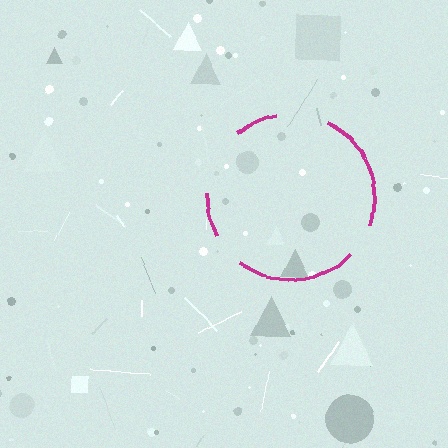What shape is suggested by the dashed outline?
The dashed outline suggests a circle.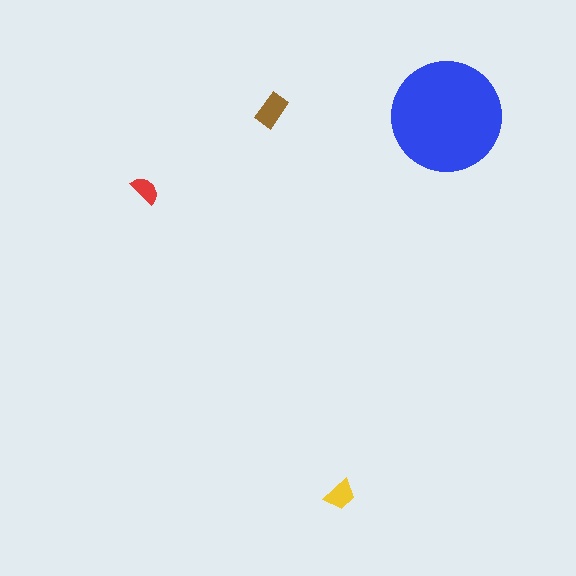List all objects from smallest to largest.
The red semicircle, the yellow trapezoid, the brown rectangle, the blue circle.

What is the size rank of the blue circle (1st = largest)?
1st.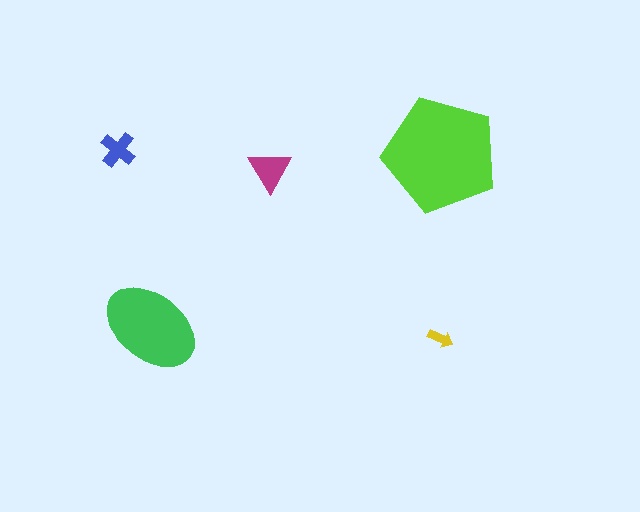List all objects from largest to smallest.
The lime pentagon, the green ellipse, the magenta triangle, the blue cross, the yellow arrow.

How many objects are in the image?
There are 5 objects in the image.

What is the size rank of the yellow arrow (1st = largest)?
5th.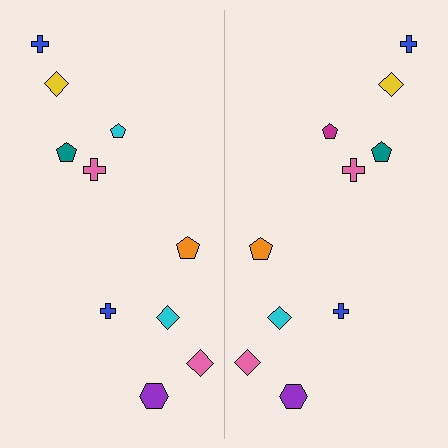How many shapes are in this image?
There are 20 shapes in this image.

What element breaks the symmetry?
The magenta pentagon on the right side breaks the symmetry — its mirror counterpart is cyan.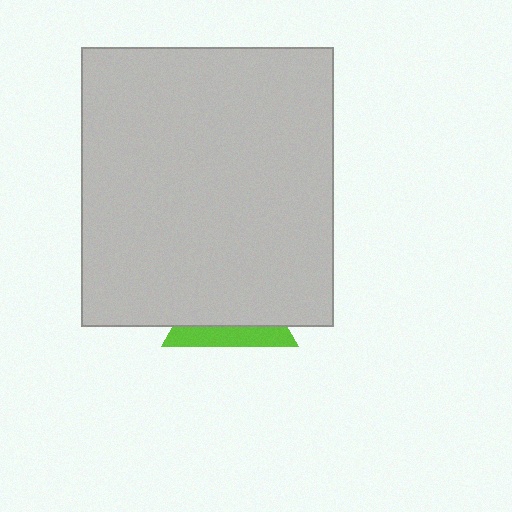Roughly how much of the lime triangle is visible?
A small part of it is visible (roughly 31%).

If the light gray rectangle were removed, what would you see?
You would see the complete lime triangle.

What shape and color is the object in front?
The object in front is a light gray rectangle.